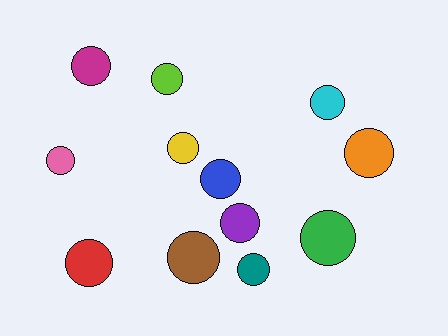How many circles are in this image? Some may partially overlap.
There are 12 circles.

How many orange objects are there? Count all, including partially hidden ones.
There is 1 orange object.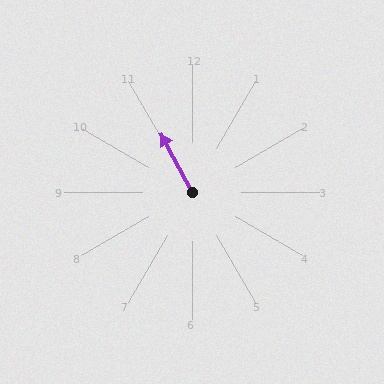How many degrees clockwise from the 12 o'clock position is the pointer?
Approximately 332 degrees.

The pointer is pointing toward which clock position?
Roughly 11 o'clock.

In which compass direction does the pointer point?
Northwest.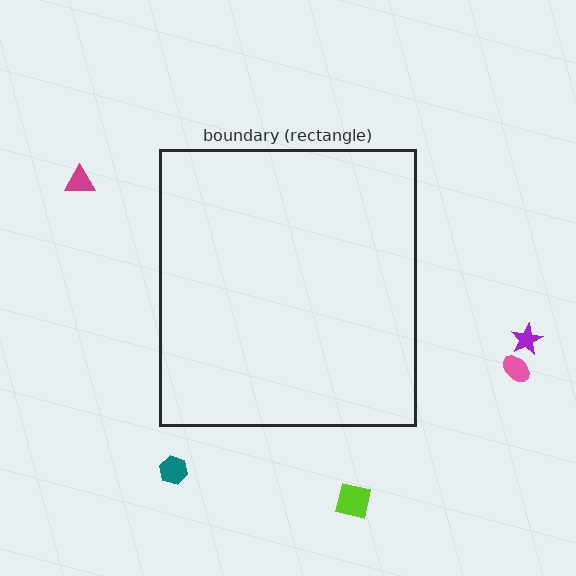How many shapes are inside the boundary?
0 inside, 5 outside.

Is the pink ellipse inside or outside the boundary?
Outside.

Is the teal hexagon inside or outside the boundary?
Outside.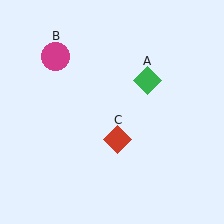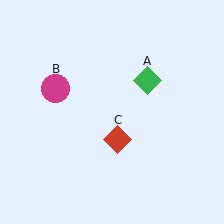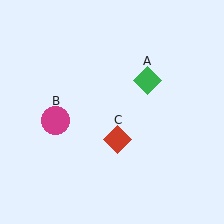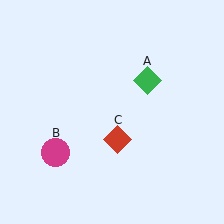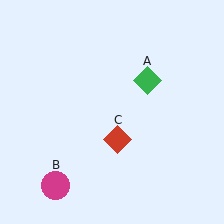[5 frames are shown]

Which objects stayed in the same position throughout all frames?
Green diamond (object A) and red diamond (object C) remained stationary.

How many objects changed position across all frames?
1 object changed position: magenta circle (object B).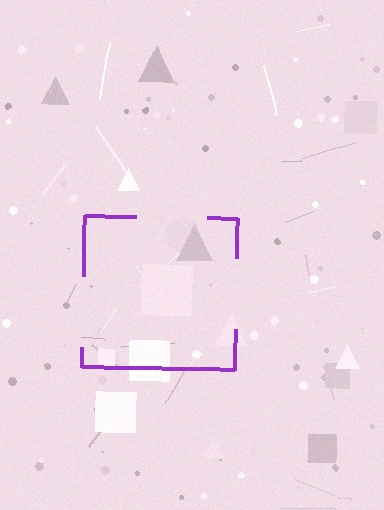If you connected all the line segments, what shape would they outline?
They would outline a square.